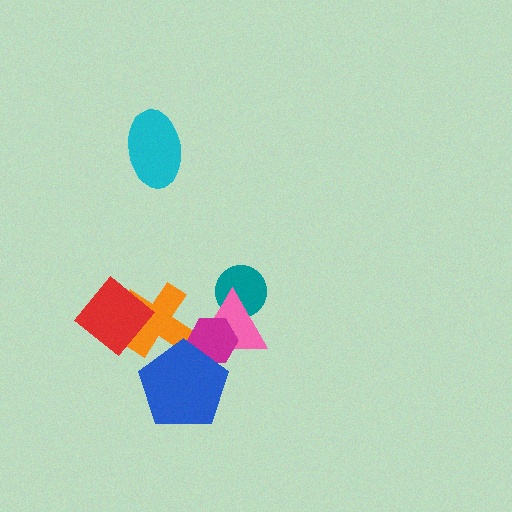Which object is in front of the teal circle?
The pink triangle is in front of the teal circle.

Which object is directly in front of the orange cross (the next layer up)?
The blue pentagon is directly in front of the orange cross.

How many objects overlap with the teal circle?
1 object overlaps with the teal circle.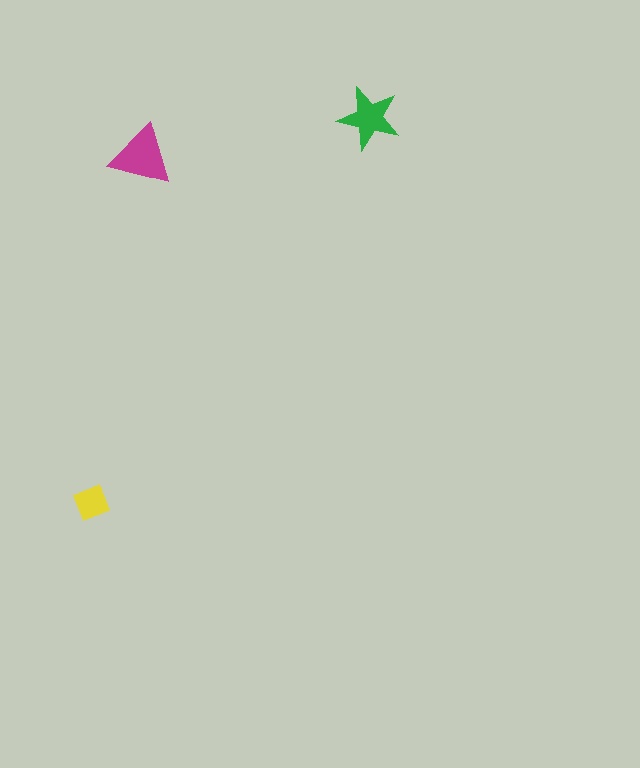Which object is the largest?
The magenta triangle.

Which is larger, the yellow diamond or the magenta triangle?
The magenta triangle.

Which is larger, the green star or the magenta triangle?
The magenta triangle.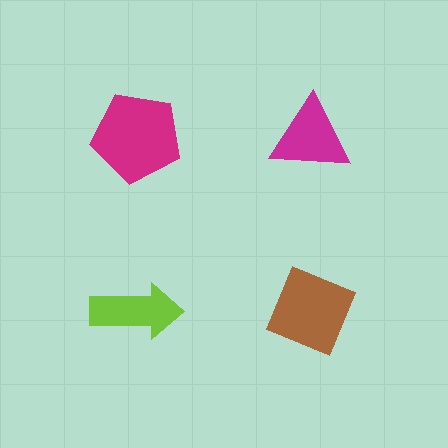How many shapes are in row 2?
2 shapes.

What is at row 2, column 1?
A lime arrow.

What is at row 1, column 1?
A magenta pentagon.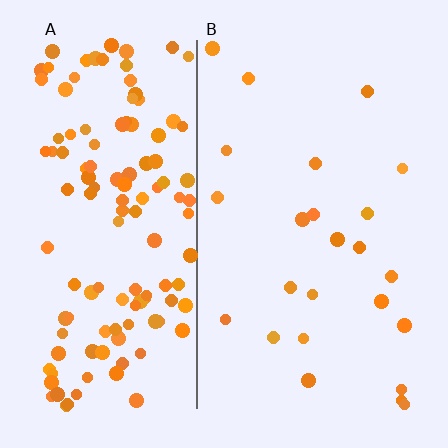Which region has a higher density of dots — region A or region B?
A (the left).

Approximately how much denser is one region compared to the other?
Approximately 5.4× — region A over region B.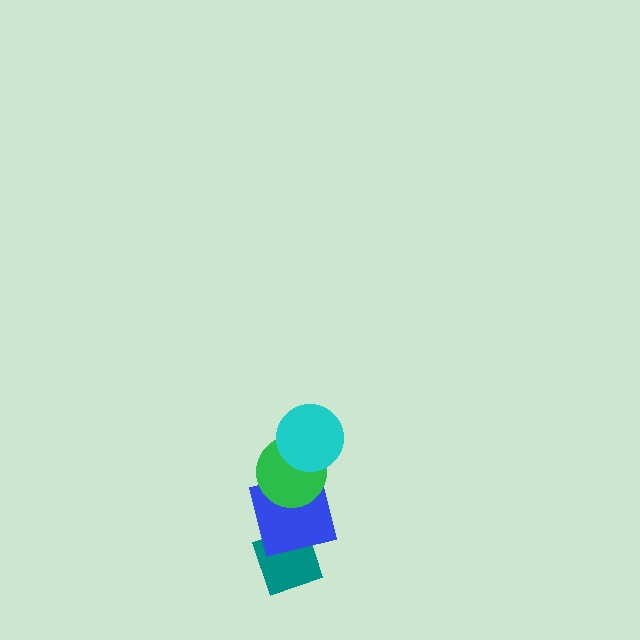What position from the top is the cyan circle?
The cyan circle is 1st from the top.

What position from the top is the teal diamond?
The teal diamond is 4th from the top.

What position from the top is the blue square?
The blue square is 3rd from the top.